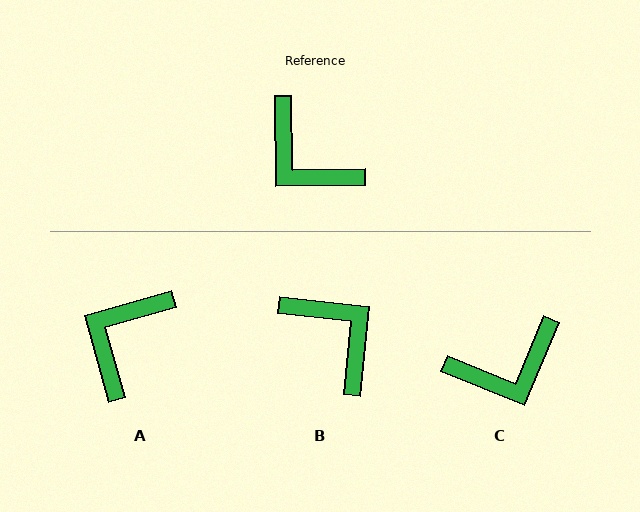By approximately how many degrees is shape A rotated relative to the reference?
Approximately 75 degrees clockwise.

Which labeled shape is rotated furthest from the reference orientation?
B, about 173 degrees away.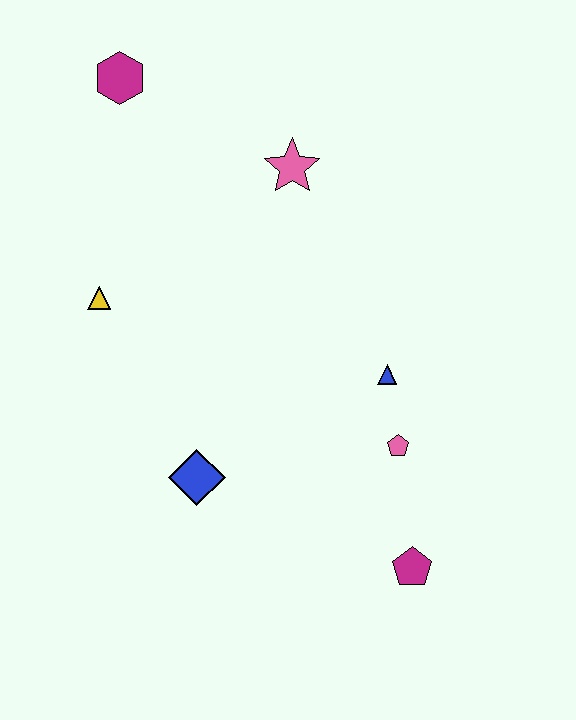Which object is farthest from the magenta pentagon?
The magenta hexagon is farthest from the magenta pentagon.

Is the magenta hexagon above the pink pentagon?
Yes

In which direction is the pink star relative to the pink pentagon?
The pink star is above the pink pentagon.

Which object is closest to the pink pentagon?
The blue triangle is closest to the pink pentagon.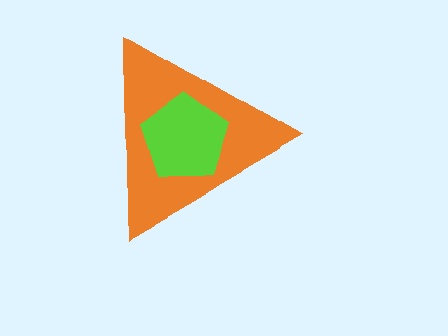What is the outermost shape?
The orange triangle.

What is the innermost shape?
The lime pentagon.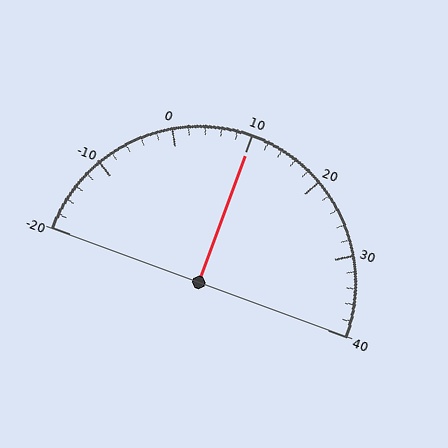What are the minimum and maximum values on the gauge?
The gauge ranges from -20 to 40.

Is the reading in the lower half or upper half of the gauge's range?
The reading is in the upper half of the range (-20 to 40).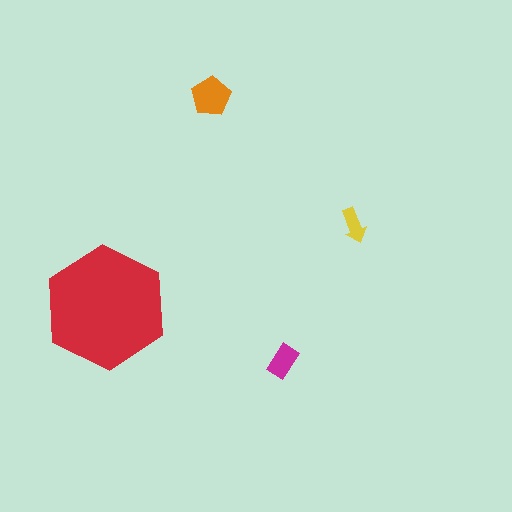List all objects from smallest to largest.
The yellow arrow, the magenta rectangle, the orange pentagon, the red hexagon.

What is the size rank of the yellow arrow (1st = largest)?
4th.